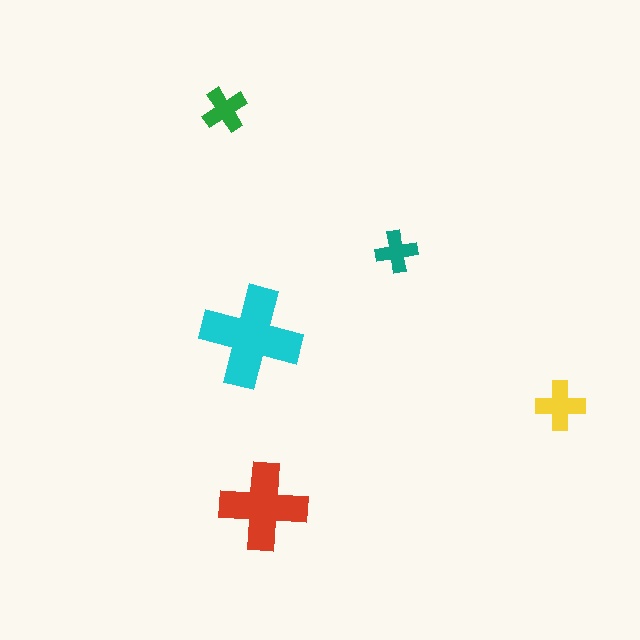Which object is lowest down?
The red cross is bottommost.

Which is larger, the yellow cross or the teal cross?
The yellow one.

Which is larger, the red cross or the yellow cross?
The red one.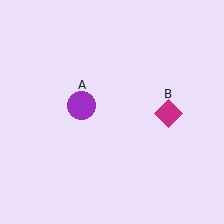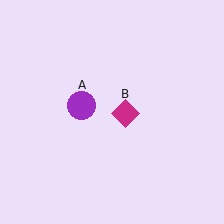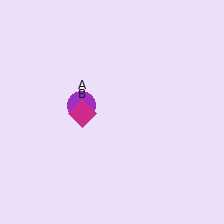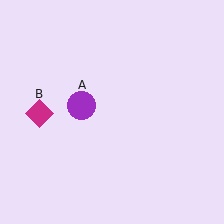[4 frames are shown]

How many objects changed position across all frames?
1 object changed position: magenta diamond (object B).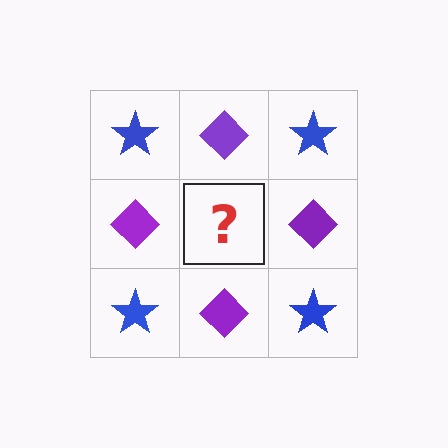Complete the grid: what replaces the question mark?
The question mark should be replaced with a blue star.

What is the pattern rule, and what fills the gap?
The rule is that it alternates blue star and purple diamond in a checkerboard pattern. The gap should be filled with a blue star.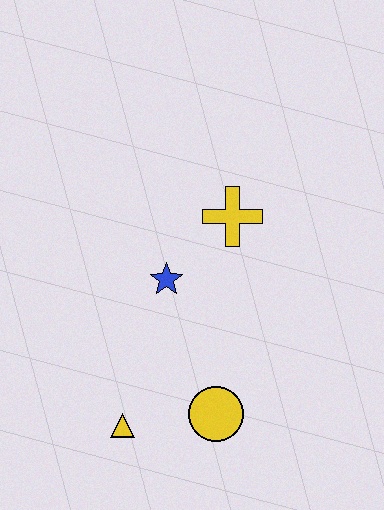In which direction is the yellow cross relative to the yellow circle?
The yellow cross is above the yellow circle.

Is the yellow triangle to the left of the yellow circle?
Yes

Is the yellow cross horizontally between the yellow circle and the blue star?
No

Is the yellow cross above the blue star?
Yes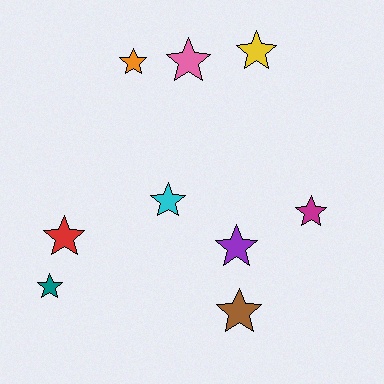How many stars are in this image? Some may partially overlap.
There are 9 stars.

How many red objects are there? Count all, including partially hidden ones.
There is 1 red object.